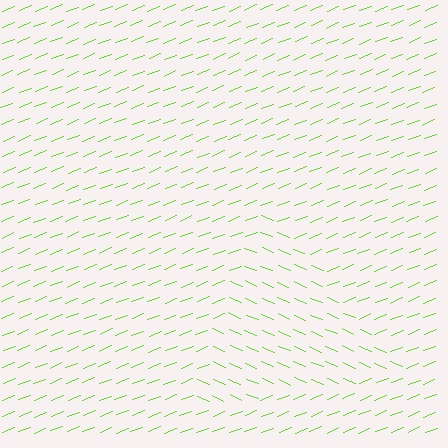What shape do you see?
I see a triangle.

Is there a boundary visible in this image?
Yes, there is a texture boundary formed by a change in line orientation.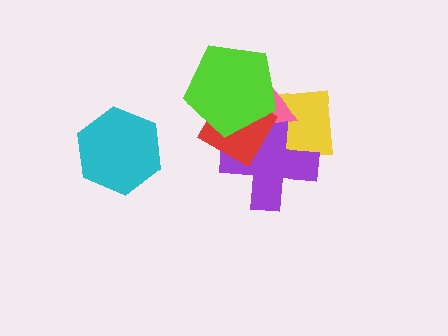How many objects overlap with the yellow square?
3 objects overlap with the yellow square.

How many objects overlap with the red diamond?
4 objects overlap with the red diamond.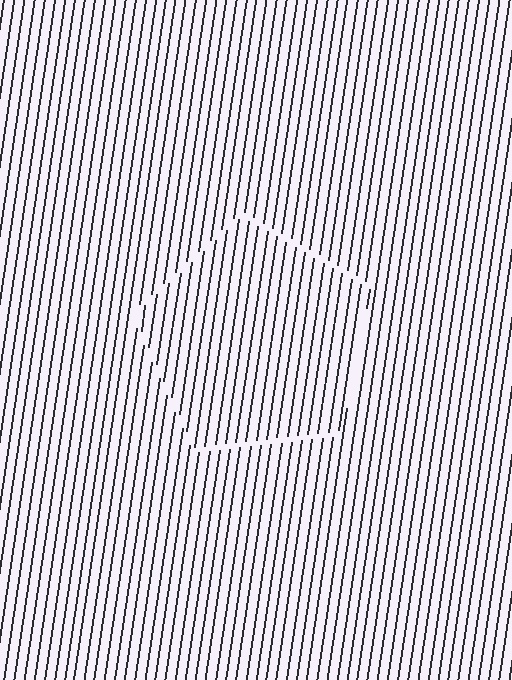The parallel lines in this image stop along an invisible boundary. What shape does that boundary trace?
An illusory pentagon. The interior of the shape contains the same grating, shifted by half a period — the contour is defined by the phase discontinuity where line-ends from the inner and outer gratings abut.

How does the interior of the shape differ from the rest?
The interior of the shape contains the same grating, shifted by half a period — the contour is defined by the phase discontinuity where line-ends from the inner and outer gratings abut.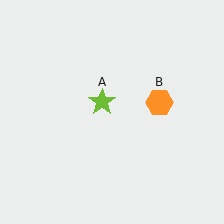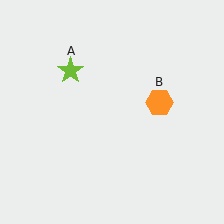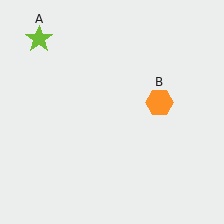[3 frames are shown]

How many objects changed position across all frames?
1 object changed position: lime star (object A).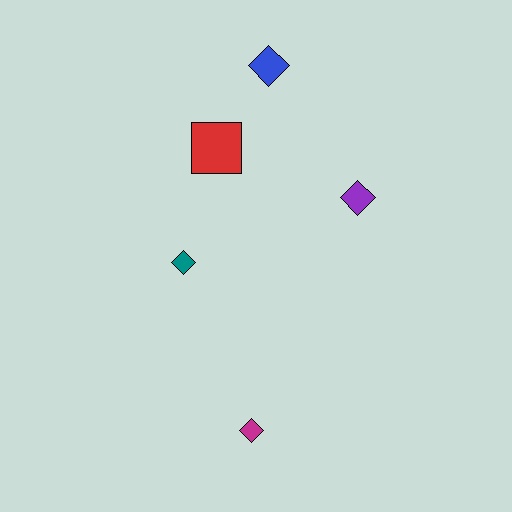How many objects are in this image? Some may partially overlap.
There are 5 objects.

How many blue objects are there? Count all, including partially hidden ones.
There is 1 blue object.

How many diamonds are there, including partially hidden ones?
There are 4 diamonds.